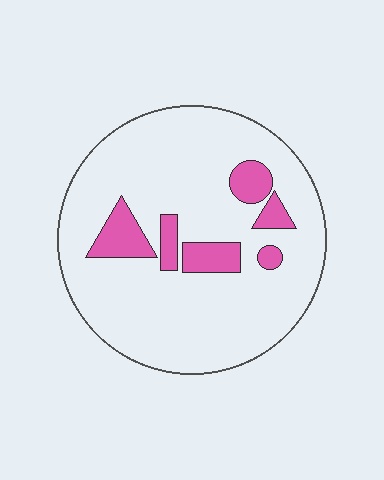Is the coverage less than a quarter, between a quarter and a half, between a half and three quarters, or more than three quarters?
Less than a quarter.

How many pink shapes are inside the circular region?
6.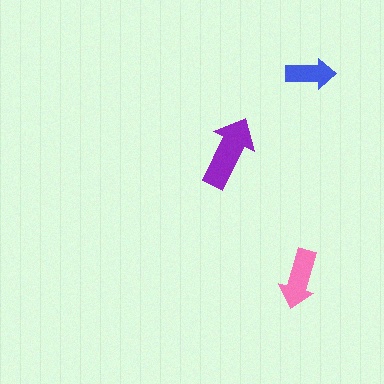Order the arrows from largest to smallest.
the purple one, the pink one, the blue one.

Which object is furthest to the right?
The blue arrow is rightmost.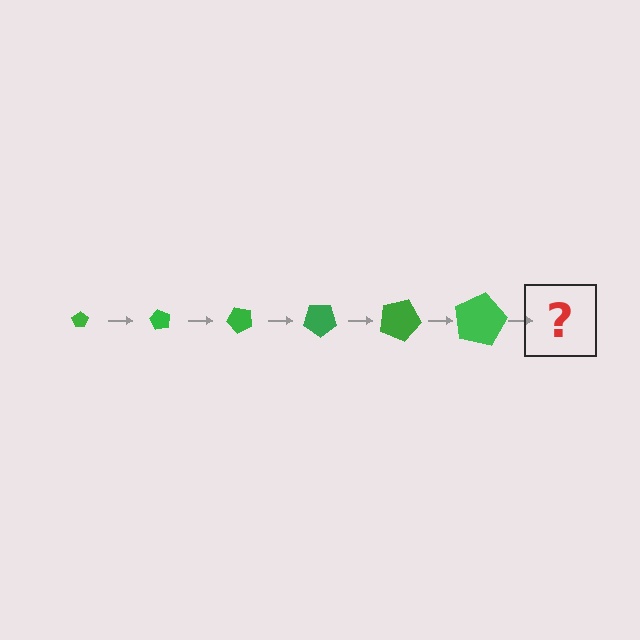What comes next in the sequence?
The next element should be a pentagon, larger than the previous one and rotated 360 degrees from the start.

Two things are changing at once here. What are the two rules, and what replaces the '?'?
The two rules are that the pentagon grows larger each step and it rotates 60 degrees each step. The '?' should be a pentagon, larger than the previous one and rotated 360 degrees from the start.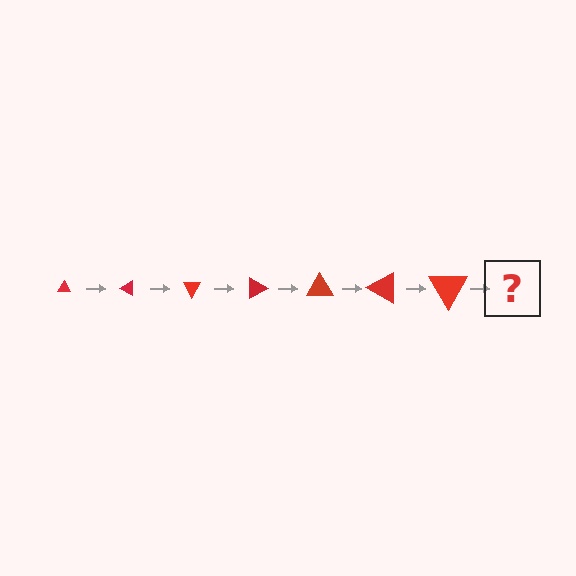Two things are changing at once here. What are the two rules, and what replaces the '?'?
The two rules are that the triangle grows larger each step and it rotates 30 degrees each step. The '?' should be a triangle, larger than the previous one and rotated 210 degrees from the start.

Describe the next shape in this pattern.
It should be a triangle, larger than the previous one and rotated 210 degrees from the start.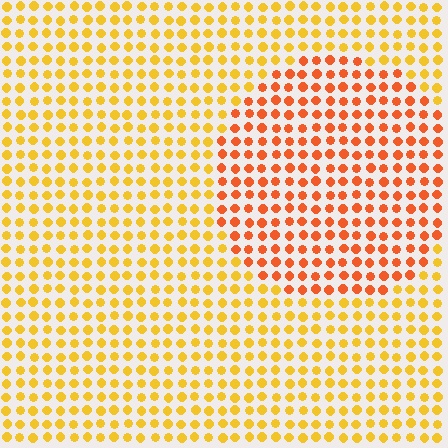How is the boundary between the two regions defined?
The boundary is defined purely by a slight shift in hue (about 32 degrees). Spacing, size, and orientation are identical on both sides.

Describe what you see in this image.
The image is filled with small yellow elements in a uniform arrangement. A circle-shaped region is visible where the elements are tinted to a slightly different hue, forming a subtle color boundary.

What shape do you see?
I see a circle.